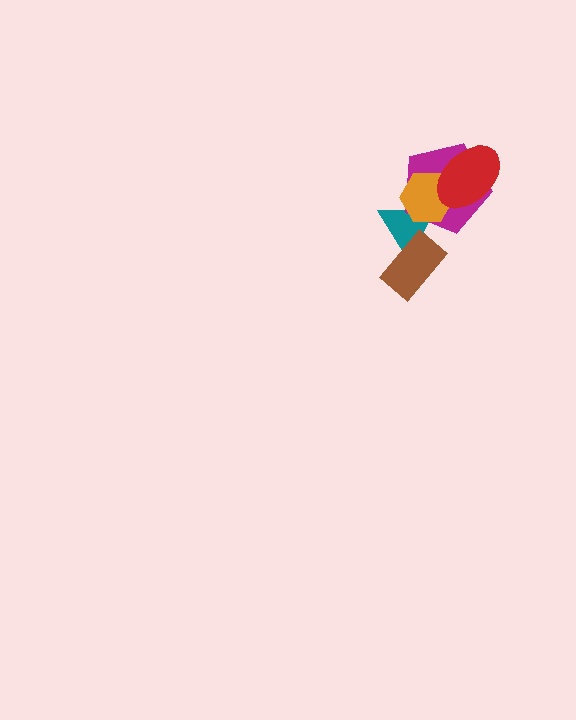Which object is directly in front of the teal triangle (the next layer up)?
The magenta pentagon is directly in front of the teal triangle.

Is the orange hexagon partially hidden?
Yes, it is partially covered by another shape.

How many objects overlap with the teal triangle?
3 objects overlap with the teal triangle.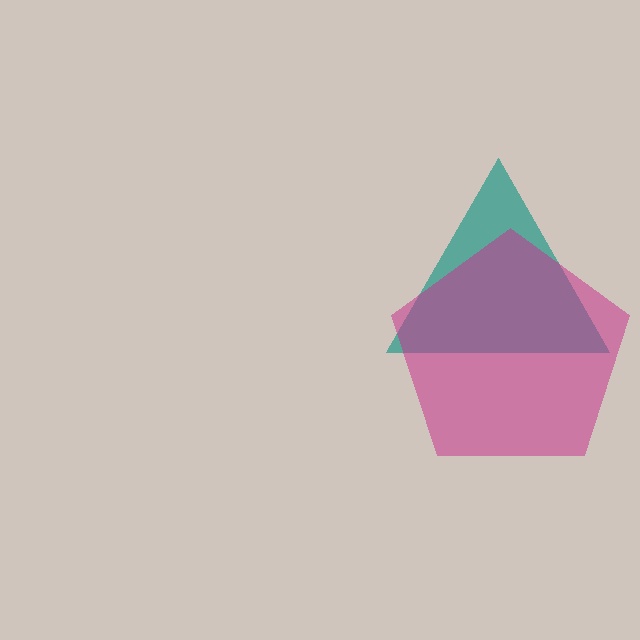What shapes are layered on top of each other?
The layered shapes are: a teal triangle, a magenta pentagon.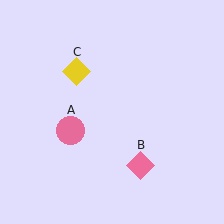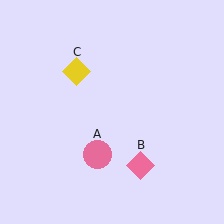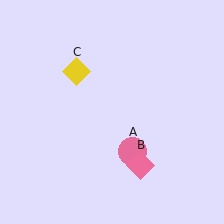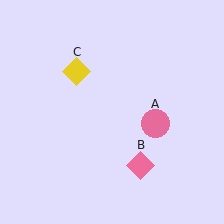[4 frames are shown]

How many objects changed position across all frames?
1 object changed position: pink circle (object A).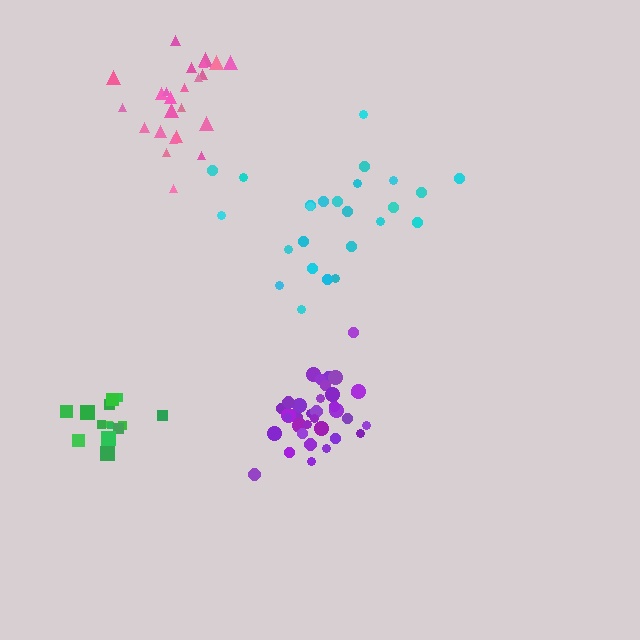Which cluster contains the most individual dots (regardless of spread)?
Purple (35).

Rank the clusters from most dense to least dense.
purple, pink, green, cyan.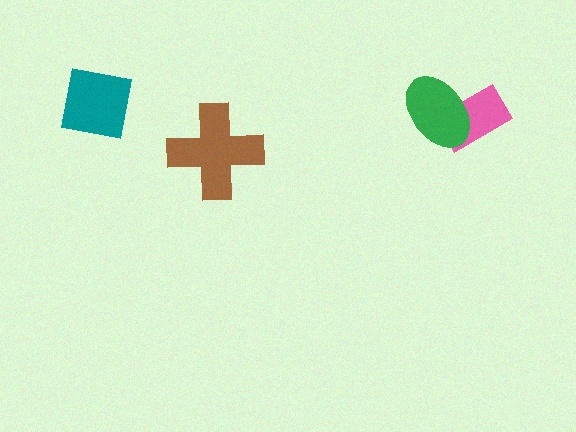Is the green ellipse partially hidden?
No, no other shape covers it.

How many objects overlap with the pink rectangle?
1 object overlaps with the pink rectangle.